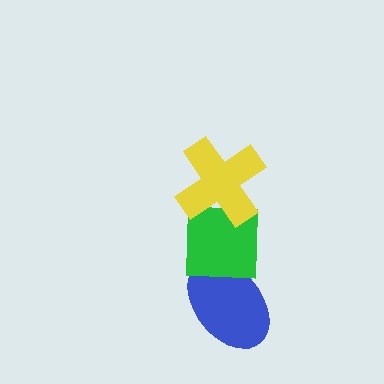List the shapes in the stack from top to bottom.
From top to bottom: the yellow cross, the green square, the blue ellipse.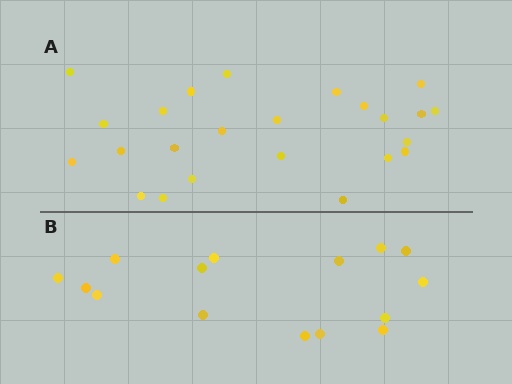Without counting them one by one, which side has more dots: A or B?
Region A (the top region) has more dots.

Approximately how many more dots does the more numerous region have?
Region A has roughly 8 or so more dots than region B.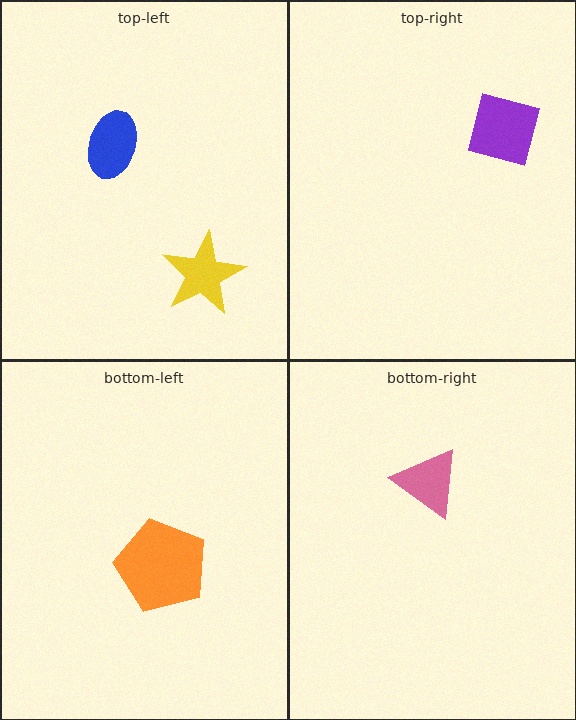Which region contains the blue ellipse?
The top-left region.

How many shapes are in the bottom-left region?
1.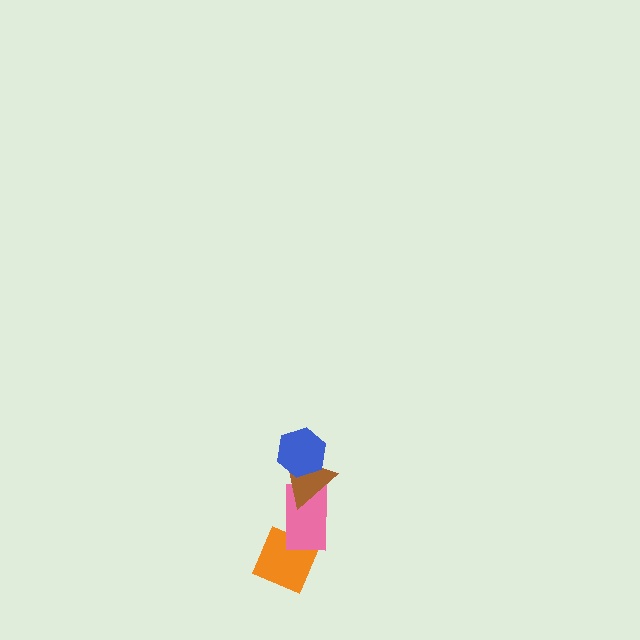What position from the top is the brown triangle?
The brown triangle is 2nd from the top.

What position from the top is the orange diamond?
The orange diamond is 4th from the top.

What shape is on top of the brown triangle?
The blue hexagon is on top of the brown triangle.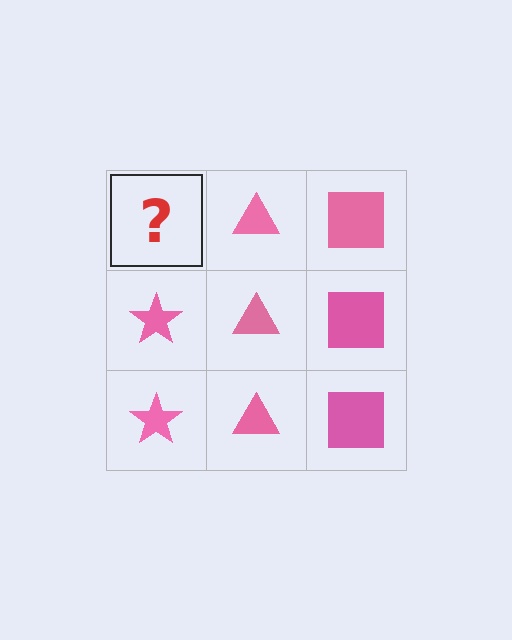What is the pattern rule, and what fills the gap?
The rule is that each column has a consistent shape. The gap should be filled with a pink star.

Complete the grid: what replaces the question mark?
The question mark should be replaced with a pink star.